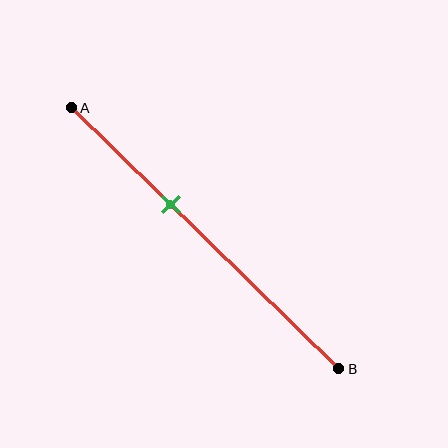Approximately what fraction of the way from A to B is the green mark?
The green mark is approximately 35% of the way from A to B.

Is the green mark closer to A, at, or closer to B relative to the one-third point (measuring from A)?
The green mark is closer to point B than the one-third point of segment AB.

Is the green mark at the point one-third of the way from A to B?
No, the mark is at about 35% from A, not at the 33% one-third point.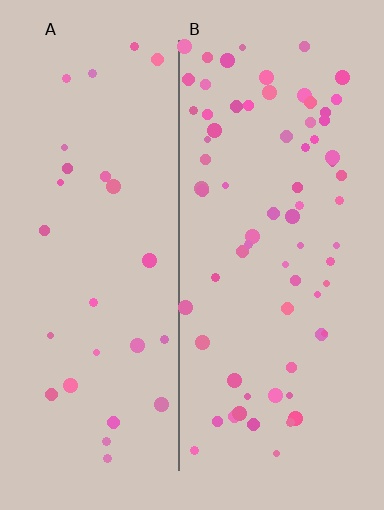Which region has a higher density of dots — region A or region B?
B (the right).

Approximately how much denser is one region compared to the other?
Approximately 2.5× — region B over region A.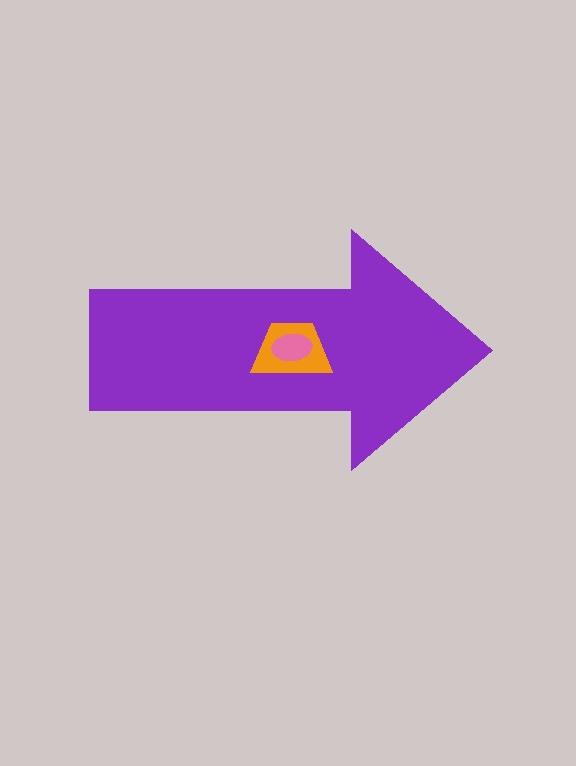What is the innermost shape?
The pink ellipse.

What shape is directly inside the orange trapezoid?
The pink ellipse.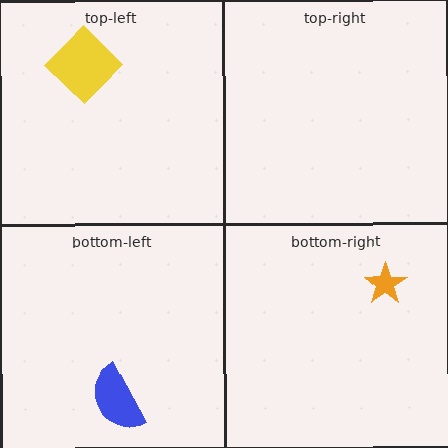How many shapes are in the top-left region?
1.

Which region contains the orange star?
The bottom-right region.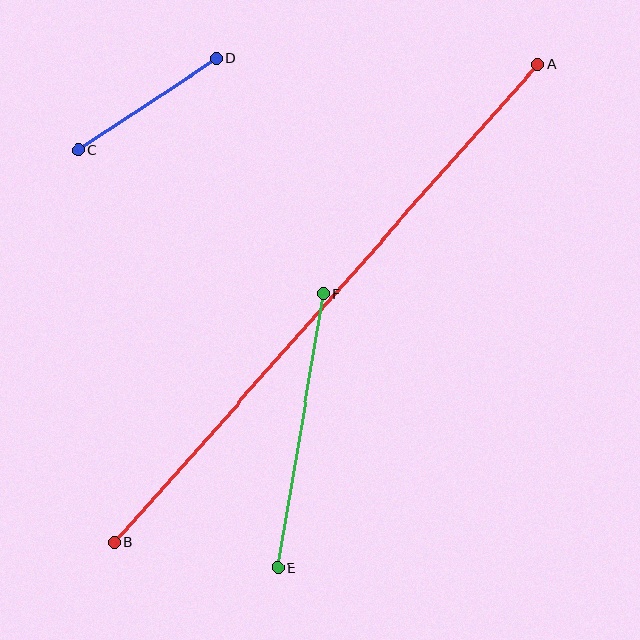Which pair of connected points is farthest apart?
Points A and B are farthest apart.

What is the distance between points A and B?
The distance is approximately 639 pixels.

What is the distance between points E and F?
The distance is approximately 278 pixels.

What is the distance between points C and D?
The distance is approximately 167 pixels.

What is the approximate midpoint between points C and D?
The midpoint is at approximately (147, 104) pixels.